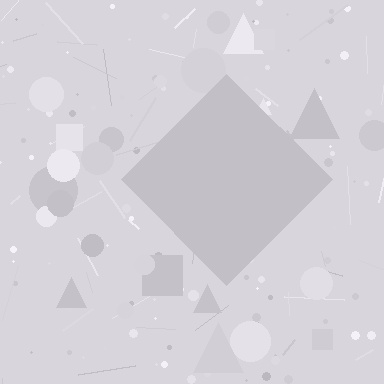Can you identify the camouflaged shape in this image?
The camouflaged shape is a diamond.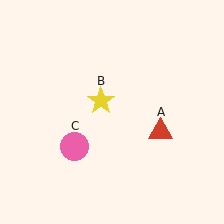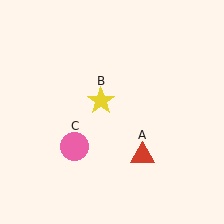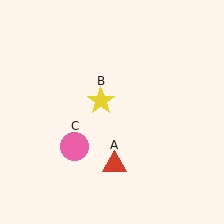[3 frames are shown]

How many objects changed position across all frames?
1 object changed position: red triangle (object A).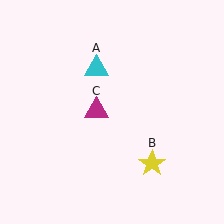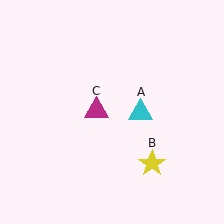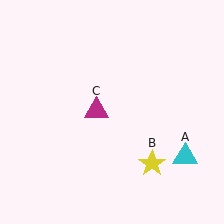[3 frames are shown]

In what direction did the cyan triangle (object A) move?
The cyan triangle (object A) moved down and to the right.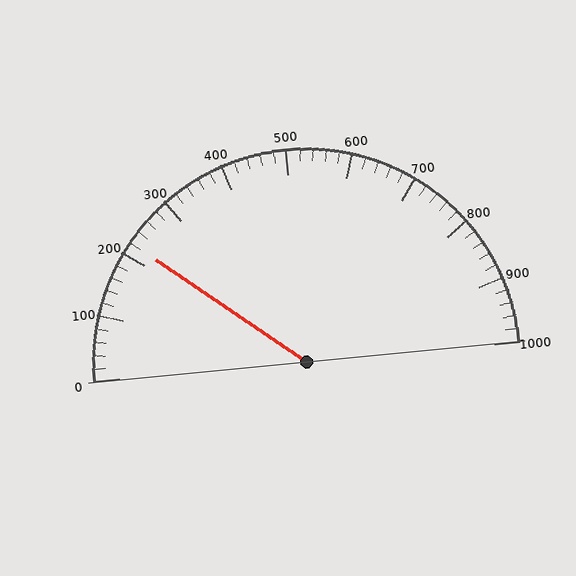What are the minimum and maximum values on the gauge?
The gauge ranges from 0 to 1000.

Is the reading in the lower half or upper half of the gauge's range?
The reading is in the lower half of the range (0 to 1000).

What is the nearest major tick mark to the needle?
The nearest major tick mark is 200.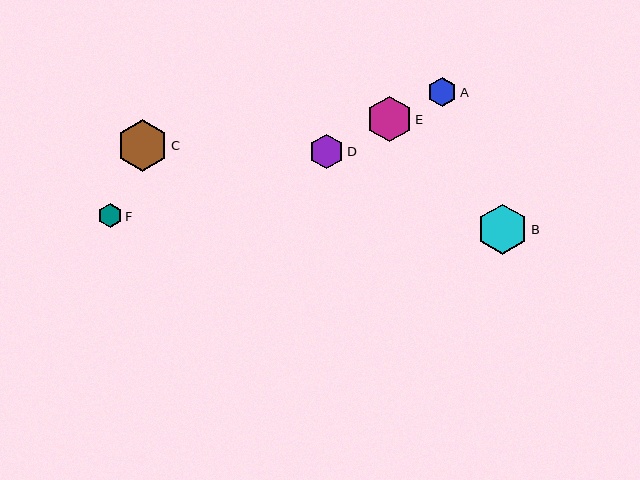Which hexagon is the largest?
Hexagon C is the largest with a size of approximately 52 pixels.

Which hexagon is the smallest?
Hexagon F is the smallest with a size of approximately 24 pixels.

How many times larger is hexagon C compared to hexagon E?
Hexagon C is approximately 1.1 times the size of hexagon E.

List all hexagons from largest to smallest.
From largest to smallest: C, B, E, D, A, F.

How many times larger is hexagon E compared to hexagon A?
Hexagon E is approximately 1.6 times the size of hexagon A.